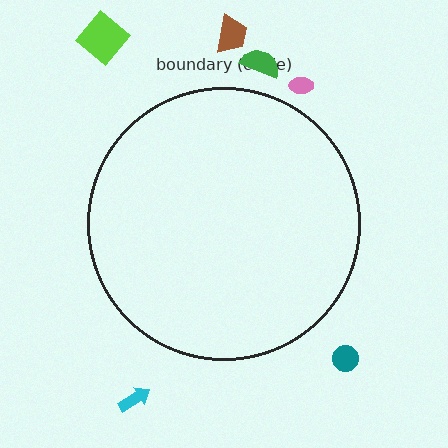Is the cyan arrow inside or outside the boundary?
Outside.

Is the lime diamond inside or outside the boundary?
Outside.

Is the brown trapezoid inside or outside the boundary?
Outside.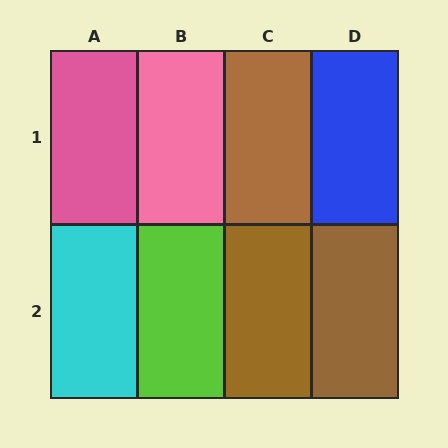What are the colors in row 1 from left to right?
Pink, pink, brown, blue.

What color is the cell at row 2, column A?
Cyan.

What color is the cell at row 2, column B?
Lime.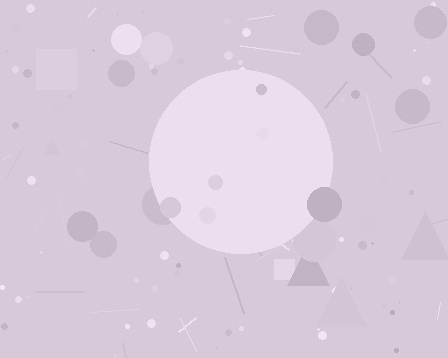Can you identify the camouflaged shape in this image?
The camouflaged shape is a circle.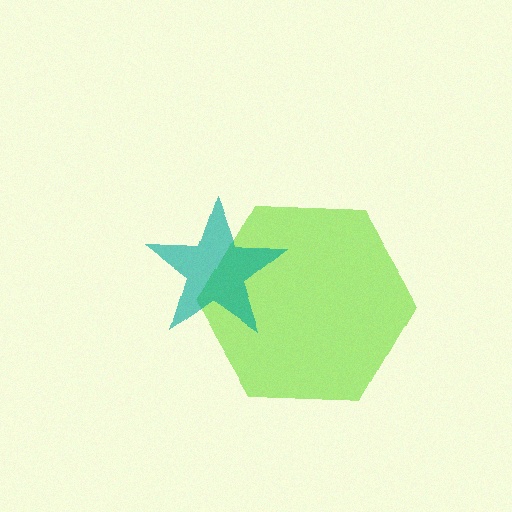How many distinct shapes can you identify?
There are 2 distinct shapes: a lime hexagon, a teal star.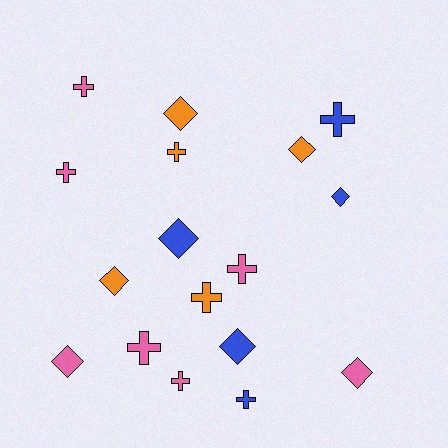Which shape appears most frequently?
Cross, with 9 objects.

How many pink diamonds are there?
There are 2 pink diamonds.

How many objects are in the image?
There are 17 objects.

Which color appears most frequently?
Pink, with 7 objects.